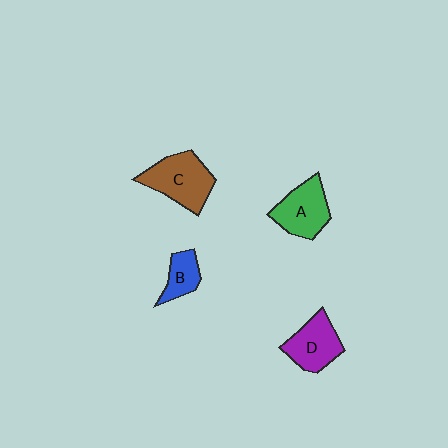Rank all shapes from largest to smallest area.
From largest to smallest: C (brown), A (green), D (purple), B (blue).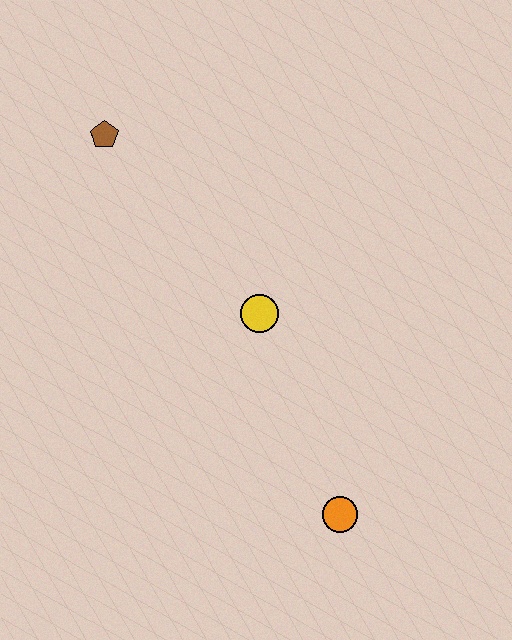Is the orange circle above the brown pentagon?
No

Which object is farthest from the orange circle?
The brown pentagon is farthest from the orange circle.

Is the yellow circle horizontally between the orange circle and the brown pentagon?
Yes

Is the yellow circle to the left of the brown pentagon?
No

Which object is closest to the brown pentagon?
The yellow circle is closest to the brown pentagon.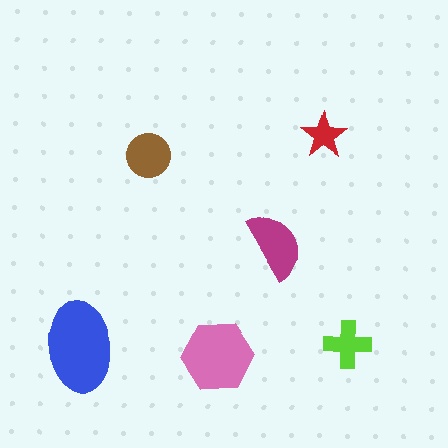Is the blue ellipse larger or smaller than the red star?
Larger.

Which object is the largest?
The blue ellipse.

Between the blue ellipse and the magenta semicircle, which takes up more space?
The blue ellipse.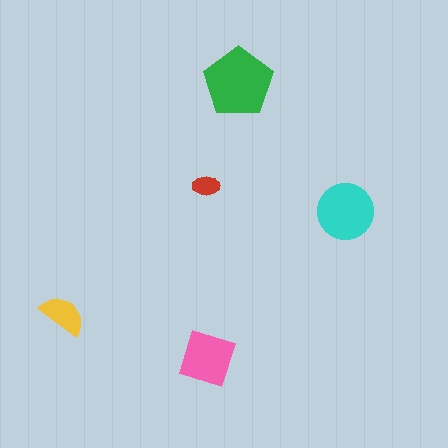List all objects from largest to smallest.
The green pentagon, the cyan circle, the pink square, the yellow semicircle, the red ellipse.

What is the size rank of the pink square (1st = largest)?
3rd.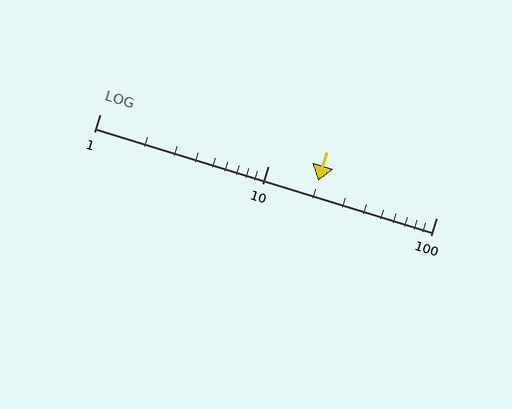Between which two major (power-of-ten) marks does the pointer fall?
The pointer is between 10 and 100.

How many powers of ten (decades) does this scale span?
The scale spans 2 decades, from 1 to 100.